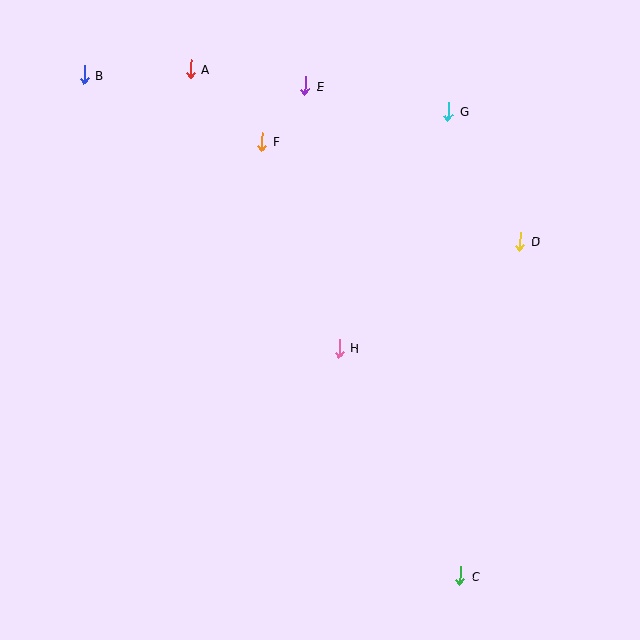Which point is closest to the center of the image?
Point H at (339, 348) is closest to the center.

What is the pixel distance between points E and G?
The distance between E and G is 145 pixels.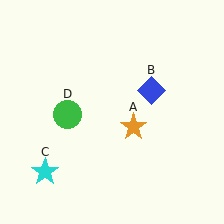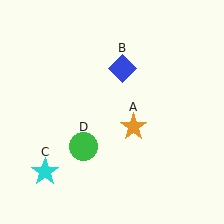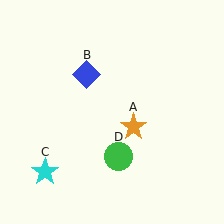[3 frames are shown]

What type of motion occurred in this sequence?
The blue diamond (object B), green circle (object D) rotated counterclockwise around the center of the scene.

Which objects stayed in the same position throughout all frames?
Orange star (object A) and cyan star (object C) remained stationary.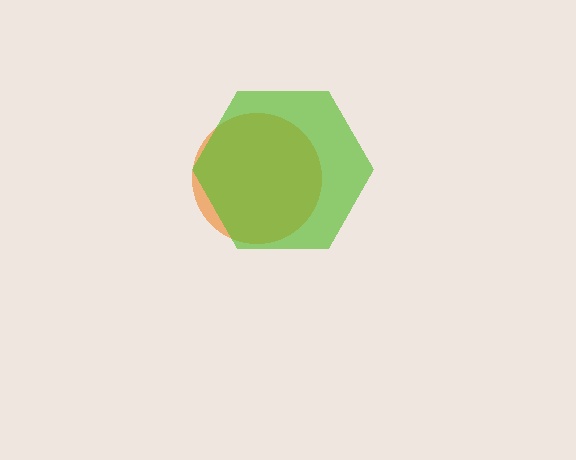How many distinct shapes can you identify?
There are 2 distinct shapes: an orange circle, a lime hexagon.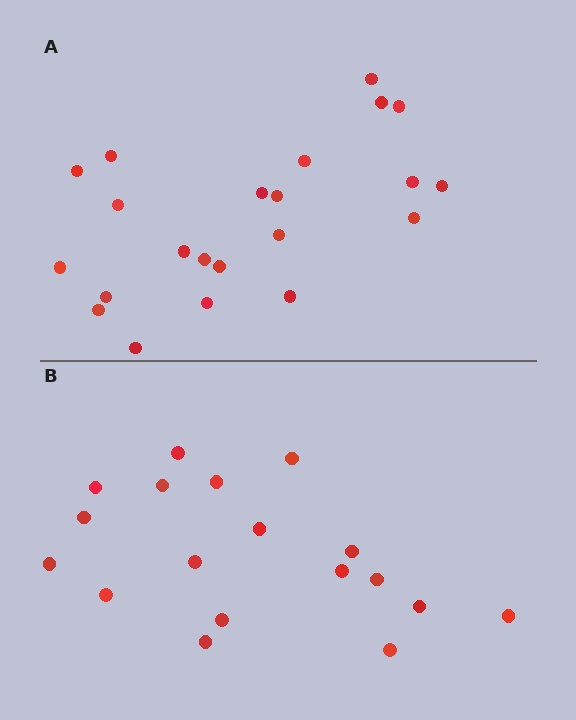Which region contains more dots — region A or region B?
Region A (the top region) has more dots.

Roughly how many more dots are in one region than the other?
Region A has about 4 more dots than region B.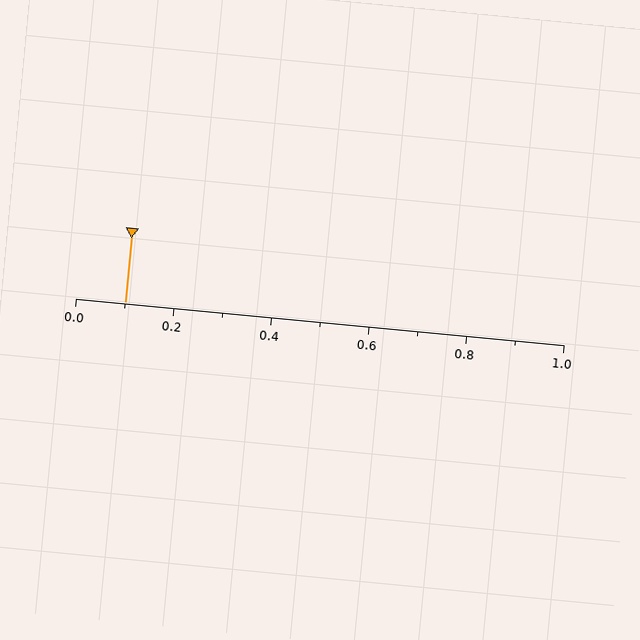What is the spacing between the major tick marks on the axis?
The major ticks are spaced 0.2 apart.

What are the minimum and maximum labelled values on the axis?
The axis runs from 0.0 to 1.0.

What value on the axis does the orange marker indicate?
The marker indicates approximately 0.1.